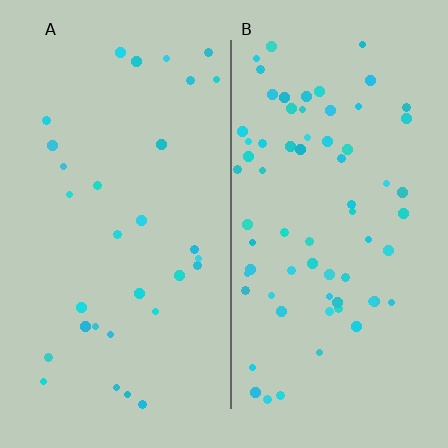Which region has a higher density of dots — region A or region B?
B (the right).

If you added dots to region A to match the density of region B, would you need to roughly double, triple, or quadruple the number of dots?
Approximately double.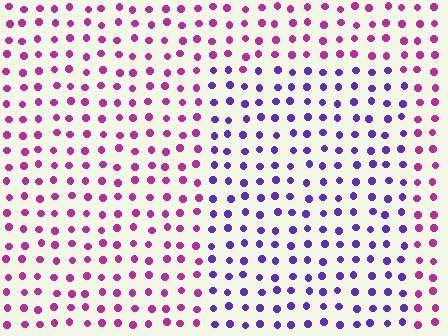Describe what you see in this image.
The image is filled with small magenta elements in a uniform arrangement. A rectangle-shaped region is visible where the elements are tinted to a slightly different hue, forming a subtle color boundary.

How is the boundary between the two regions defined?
The boundary is defined purely by a slight shift in hue (about 51 degrees). Spacing, size, and orientation are identical on both sides.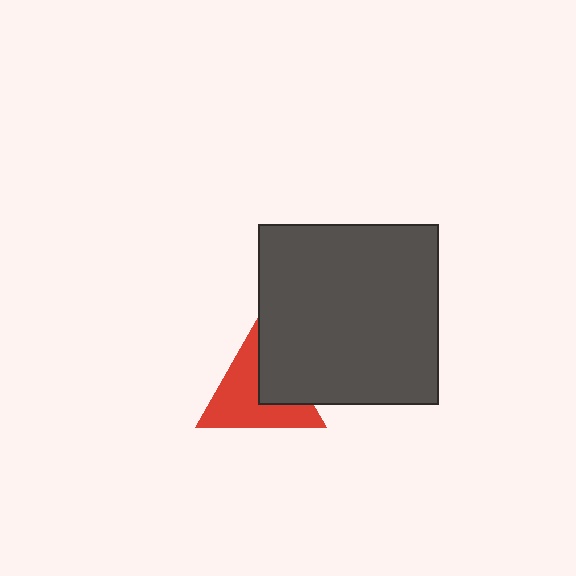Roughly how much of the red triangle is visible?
About half of it is visible (roughly 63%).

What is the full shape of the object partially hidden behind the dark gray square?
The partially hidden object is a red triangle.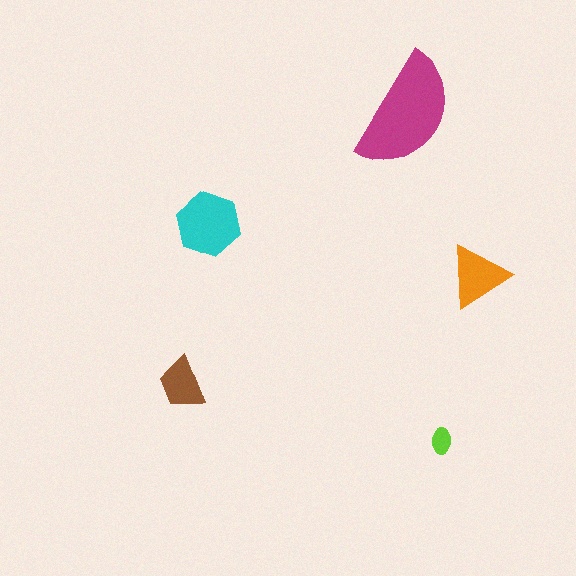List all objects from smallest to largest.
The lime ellipse, the brown trapezoid, the orange triangle, the cyan hexagon, the magenta semicircle.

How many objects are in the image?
There are 5 objects in the image.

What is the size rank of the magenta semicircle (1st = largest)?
1st.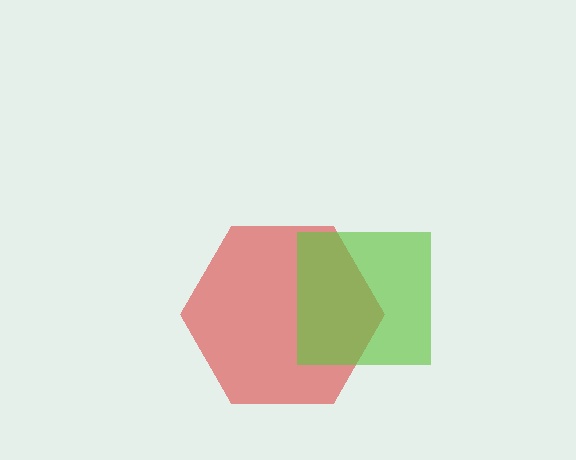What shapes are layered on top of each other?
The layered shapes are: a red hexagon, a lime square.